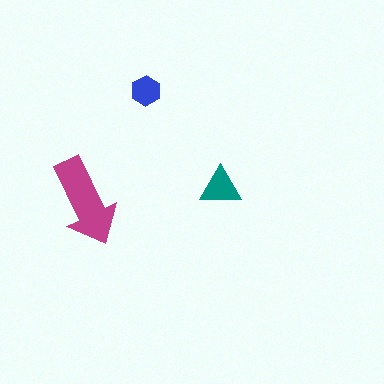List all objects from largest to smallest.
The magenta arrow, the teal triangle, the blue hexagon.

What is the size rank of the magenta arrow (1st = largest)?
1st.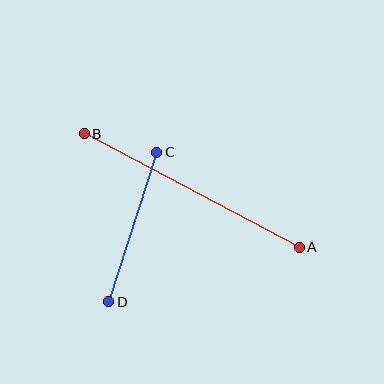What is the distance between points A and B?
The distance is approximately 243 pixels.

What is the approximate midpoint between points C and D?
The midpoint is at approximately (133, 227) pixels.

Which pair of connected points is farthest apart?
Points A and B are farthest apart.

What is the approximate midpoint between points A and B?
The midpoint is at approximately (192, 190) pixels.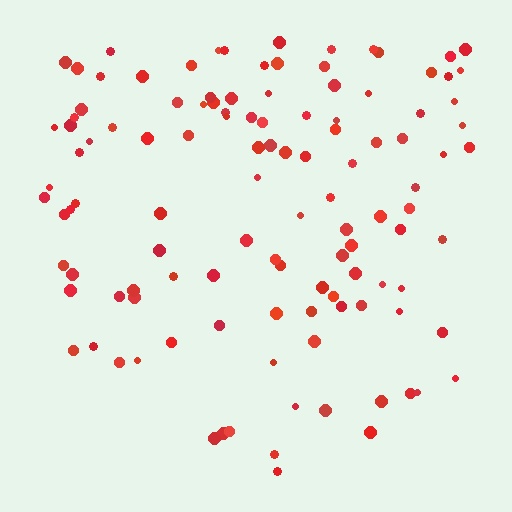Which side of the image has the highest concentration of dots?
The top.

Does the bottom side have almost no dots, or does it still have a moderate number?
Still a moderate number, just noticeably fewer than the top.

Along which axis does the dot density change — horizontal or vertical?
Vertical.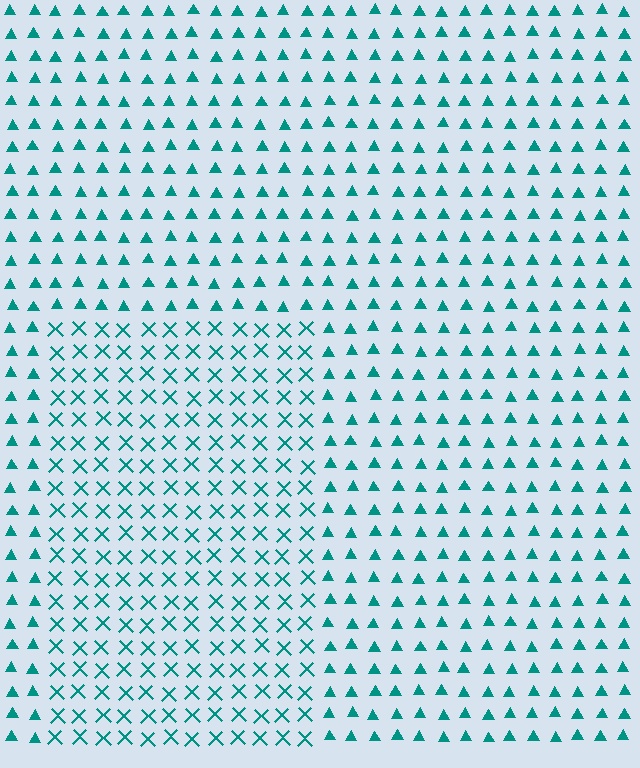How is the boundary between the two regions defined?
The boundary is defined by a change in element shape: X marks inside vs. triangles outside. All elements share the same color and spacing.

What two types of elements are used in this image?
The image uses X marks inside the rectangle region and triangles outside it.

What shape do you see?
I see a rectangle.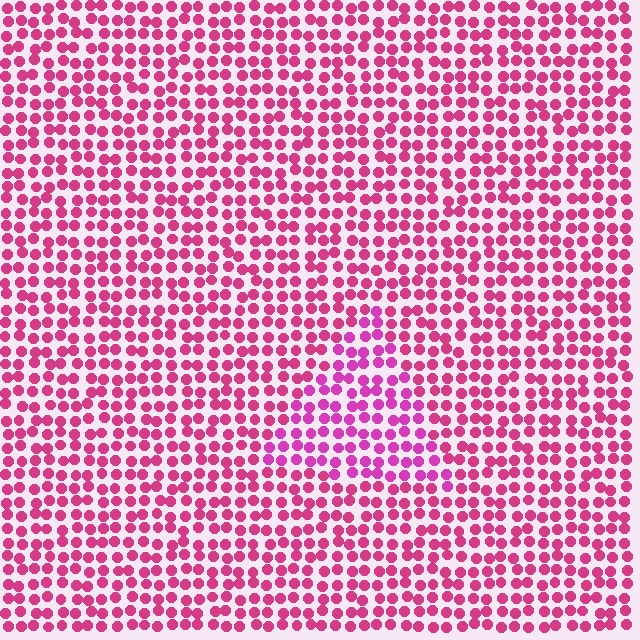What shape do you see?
I see a triangle.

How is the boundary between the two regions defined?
The boundary is defined purely by a slight shift in hue (about 19 degrees). Spacing, size, and orientation are identical on both sides.